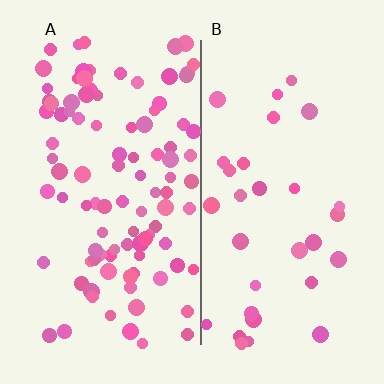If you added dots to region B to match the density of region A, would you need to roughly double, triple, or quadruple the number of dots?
Approximately triple.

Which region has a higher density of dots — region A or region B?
A (the left).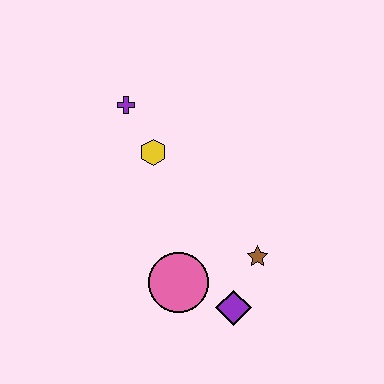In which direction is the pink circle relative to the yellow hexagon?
The pink circle is below the yellow hexagon.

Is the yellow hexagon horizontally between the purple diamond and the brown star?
No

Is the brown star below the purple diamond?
No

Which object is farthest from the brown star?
The purple cross is farthest from the brown star.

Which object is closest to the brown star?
The purple diamond is closest to the brown star.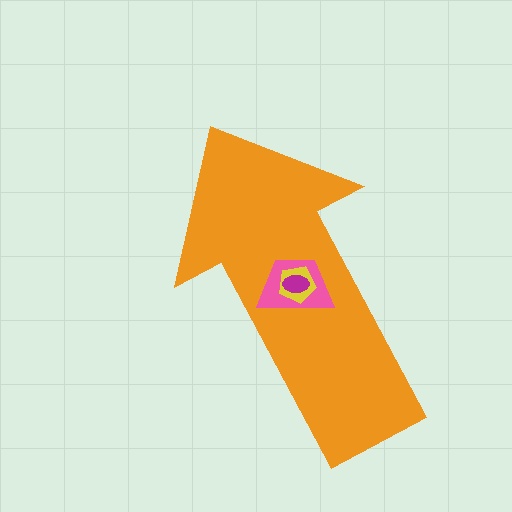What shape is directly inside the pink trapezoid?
The yellow pentagon.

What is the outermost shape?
The orange arrow.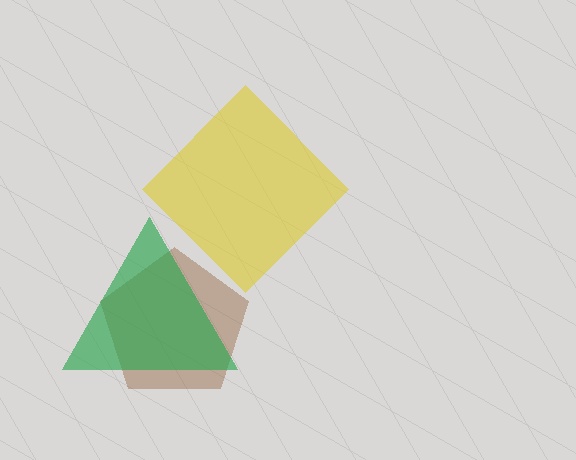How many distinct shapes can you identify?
There are 3 distinct shapes: a brown pentagon, a green triangle, a yellow diamond.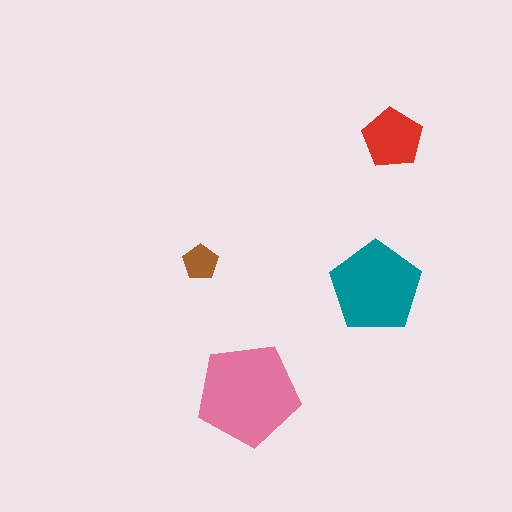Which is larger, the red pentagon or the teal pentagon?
The teal one.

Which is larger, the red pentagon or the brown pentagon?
The red one.